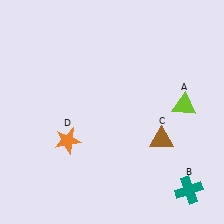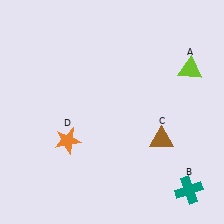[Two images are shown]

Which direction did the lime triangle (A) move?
The lime triangle (A) moved up.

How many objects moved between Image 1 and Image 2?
1 object moved between the two images.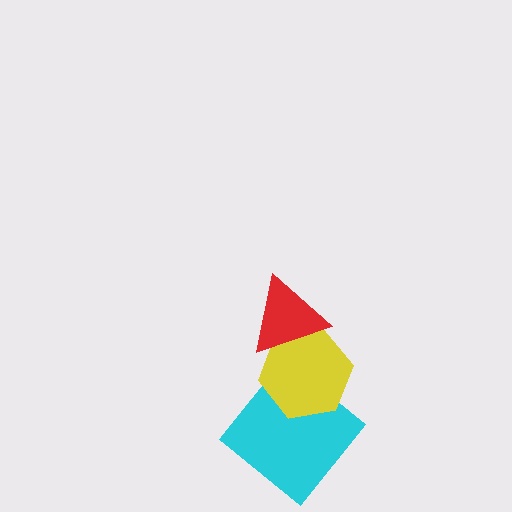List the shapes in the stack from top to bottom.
From top to bottom: the red triangle, the yellow hexagon, the cyan diamond.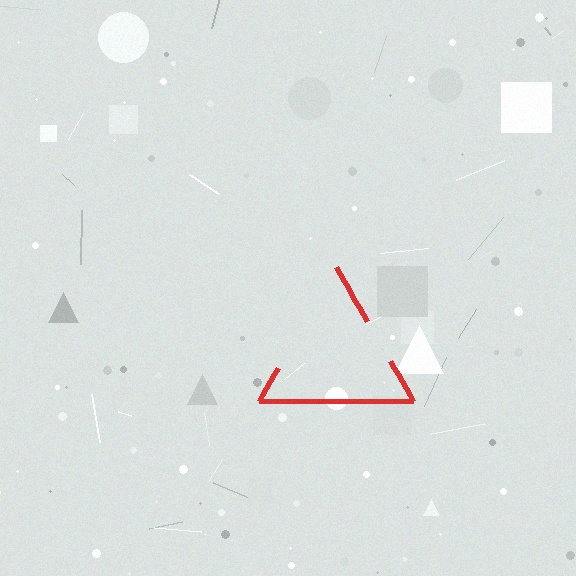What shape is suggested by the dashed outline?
The dashed outline suggests a triangle.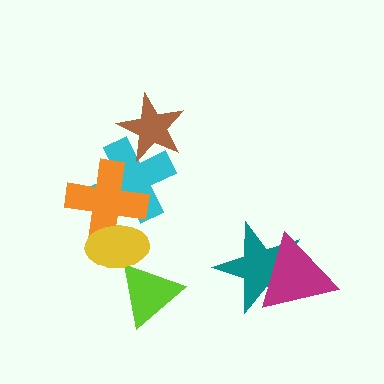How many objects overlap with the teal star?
1 object overlaps with the teal star.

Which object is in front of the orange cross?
The yellow ellipse is in front of the orange cross.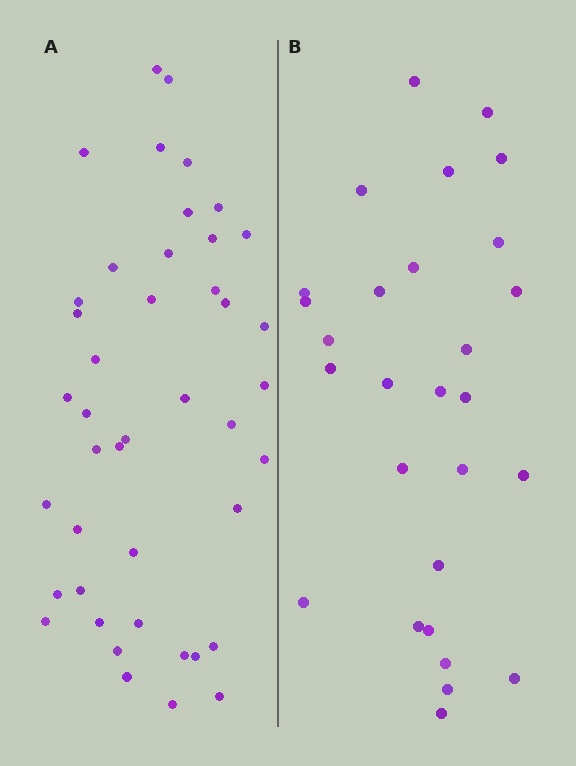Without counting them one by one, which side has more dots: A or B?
Region A (the left region) has more dots.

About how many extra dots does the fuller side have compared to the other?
Region A has approximately 15 more dots than region B.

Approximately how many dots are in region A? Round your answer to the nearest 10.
About 40 dots. (The exact count is 43, which rounds to 40.)